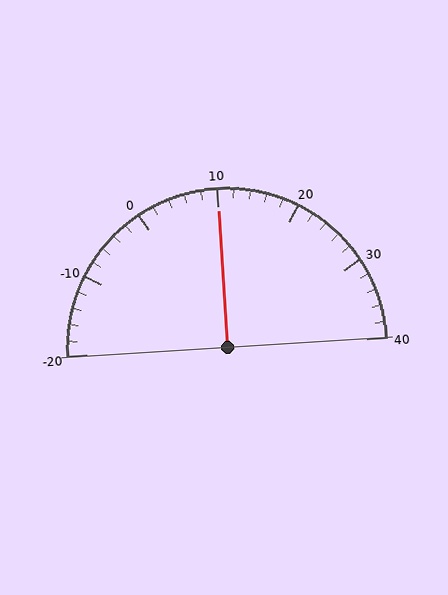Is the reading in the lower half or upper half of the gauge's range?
The reading is in the upper half of the range (-20 to 40).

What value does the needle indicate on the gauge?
The needle indicates approximately 10.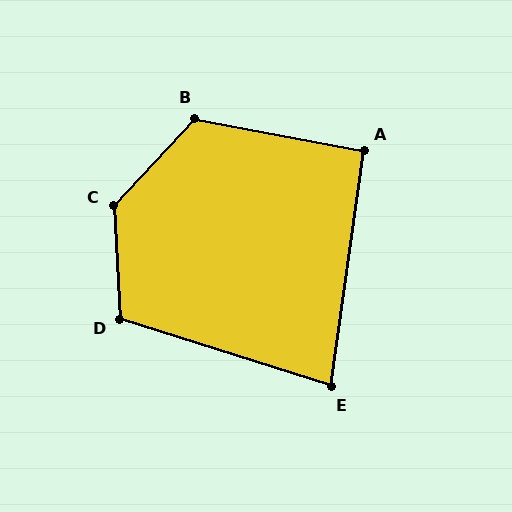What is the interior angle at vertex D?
Approximately 110 degrees (obtuse).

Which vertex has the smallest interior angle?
E, at approximately 80 degrees.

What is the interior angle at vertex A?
Approximately 93 degrees (approximately right).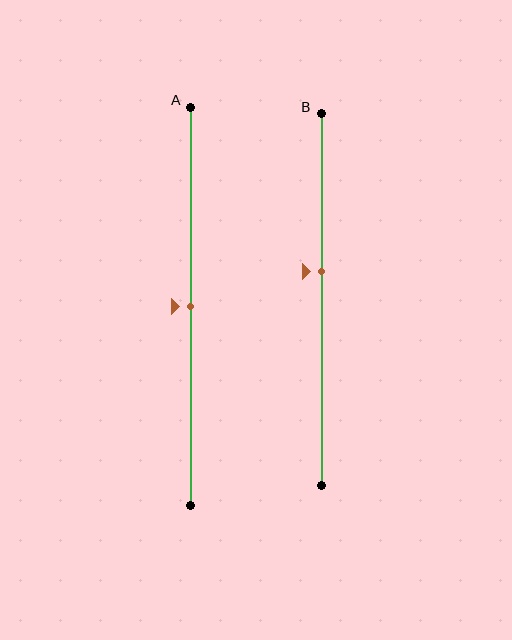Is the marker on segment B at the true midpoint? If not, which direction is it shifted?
No, the marker on segment B is shifted upward by about 7% of the segment length.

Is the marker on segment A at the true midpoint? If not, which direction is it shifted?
Yes, the marker on segment A is at the true midpoint.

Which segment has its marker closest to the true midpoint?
Segment A has its marker closest to the true midpoint.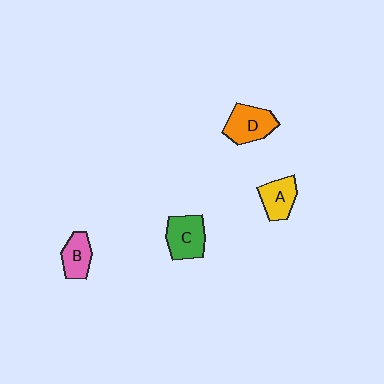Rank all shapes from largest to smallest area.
From largest to smallest: D (orange), C (green), A (yellow), B (pink).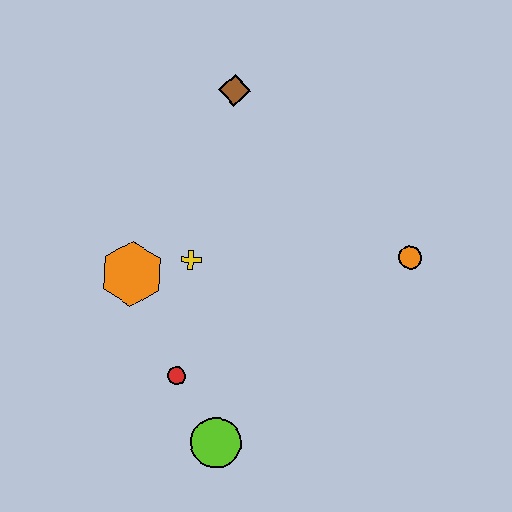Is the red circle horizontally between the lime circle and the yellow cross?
No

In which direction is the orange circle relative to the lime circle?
The orange circle is above the lime circle.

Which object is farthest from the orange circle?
The orange hexagon is farthest from the orange circle.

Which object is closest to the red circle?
The lime circle is closest to the red circle.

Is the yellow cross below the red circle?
No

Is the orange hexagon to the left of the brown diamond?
Yes